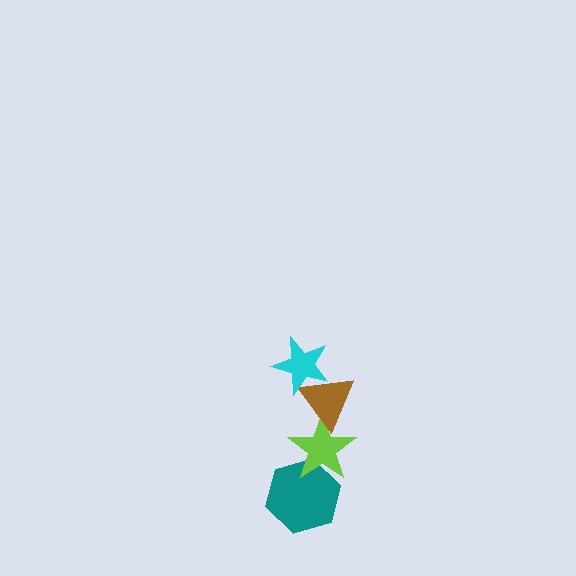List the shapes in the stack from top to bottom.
From top to bottom: the cyan star, the brown triangle, the lime star, the teal hexagon.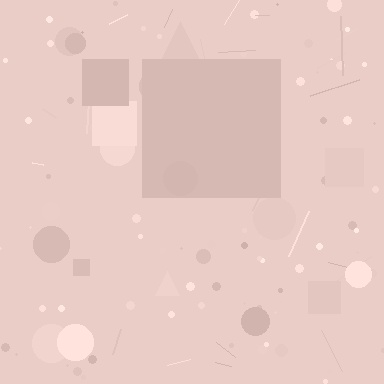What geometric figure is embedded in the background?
A square is embedded in the background.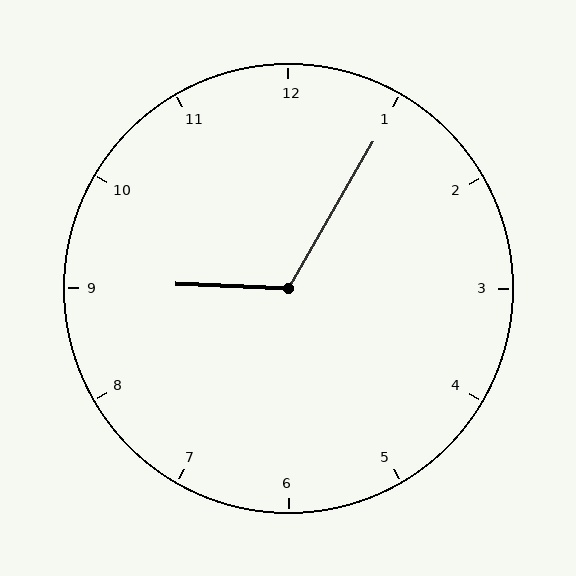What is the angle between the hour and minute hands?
Approximately 118 degrees.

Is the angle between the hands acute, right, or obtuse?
It is obtuse.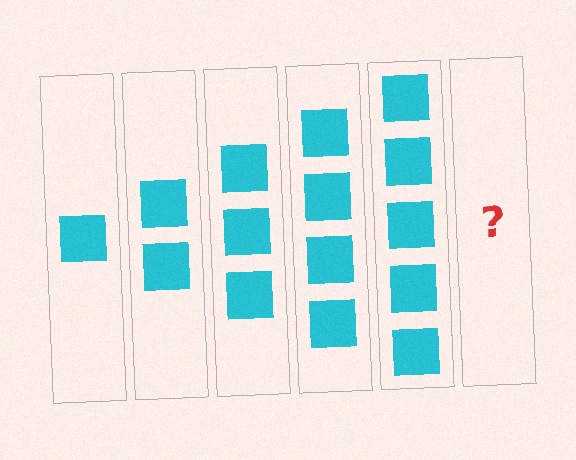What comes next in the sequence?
The next element should be 6 squares.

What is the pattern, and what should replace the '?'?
The pattern is that each step adds one more square. The '?' should be 6 squares.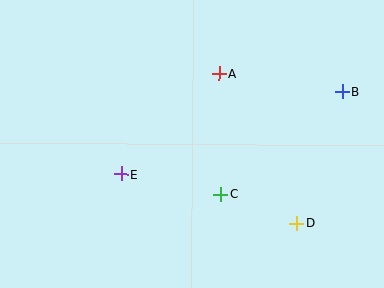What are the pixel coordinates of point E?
Point E is at (121, 174).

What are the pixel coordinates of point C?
Point C is at (220, 194).